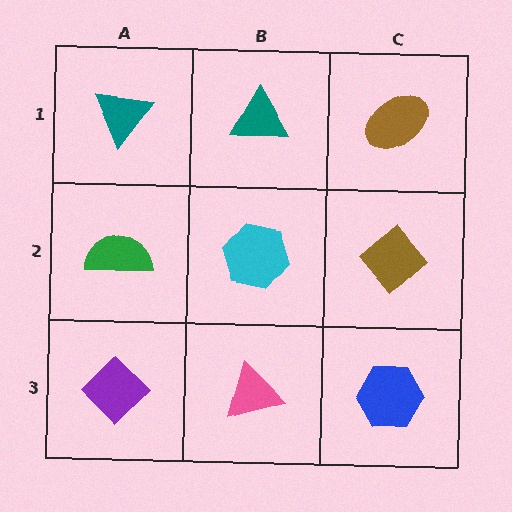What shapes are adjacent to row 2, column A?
A teal triangle (row 1, column A), a purple diamond (row 3, column A), a cyan hexagon (row 2, column B).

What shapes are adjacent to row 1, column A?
A green semicircle (row 2, column A), a teal triangle (row 1, column B).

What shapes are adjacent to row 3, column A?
A green semicircle (row 2, column A), a pink triangle (row 3, column B).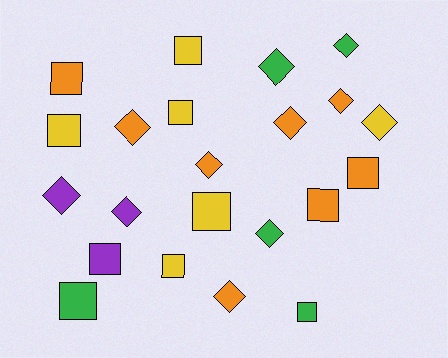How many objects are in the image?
There are 22 objects.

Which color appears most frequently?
Orange, with 8 objects.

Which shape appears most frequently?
Square, with 11 objects.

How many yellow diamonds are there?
There is 1 yellow diamond.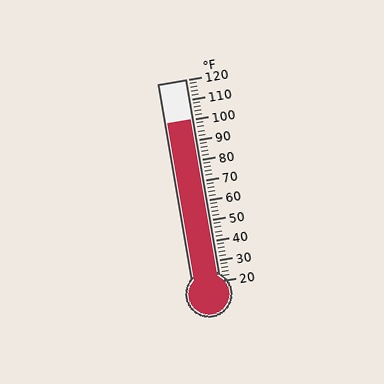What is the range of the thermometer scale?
The thermometer scale ranges from 20°F to 120°F.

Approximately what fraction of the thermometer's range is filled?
The thermometer is filled to approximately 80% of its range.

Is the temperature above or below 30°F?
The temperature is above 30°F.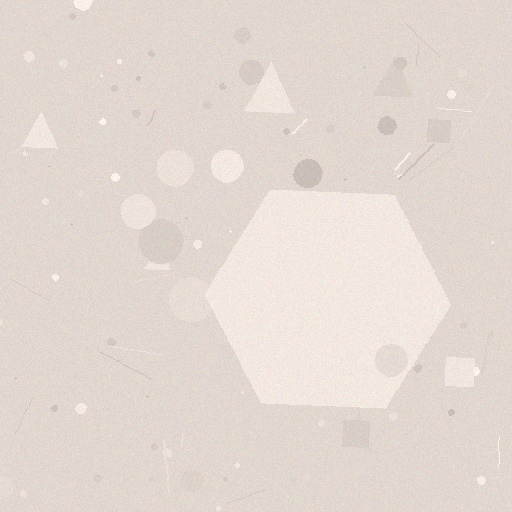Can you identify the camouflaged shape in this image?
The camouflaged shape is a hexagon.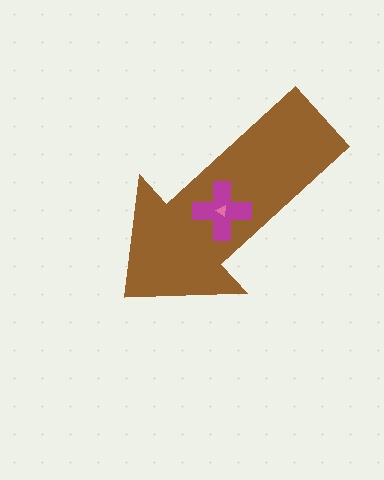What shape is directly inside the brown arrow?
The magenta cross.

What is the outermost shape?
The brown arrow.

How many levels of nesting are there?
3.